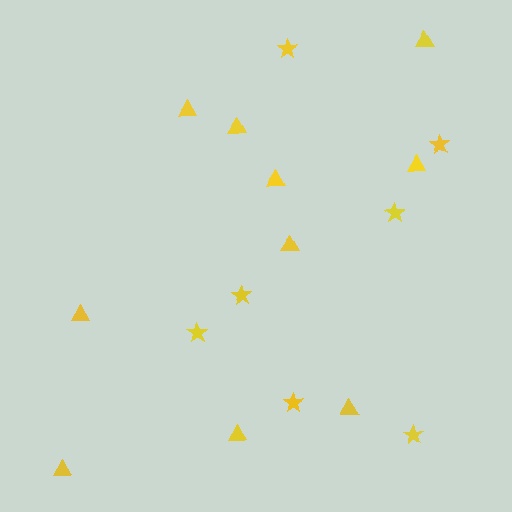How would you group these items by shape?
There are 2 groups: one group of stars (7) and one group of triangles (10).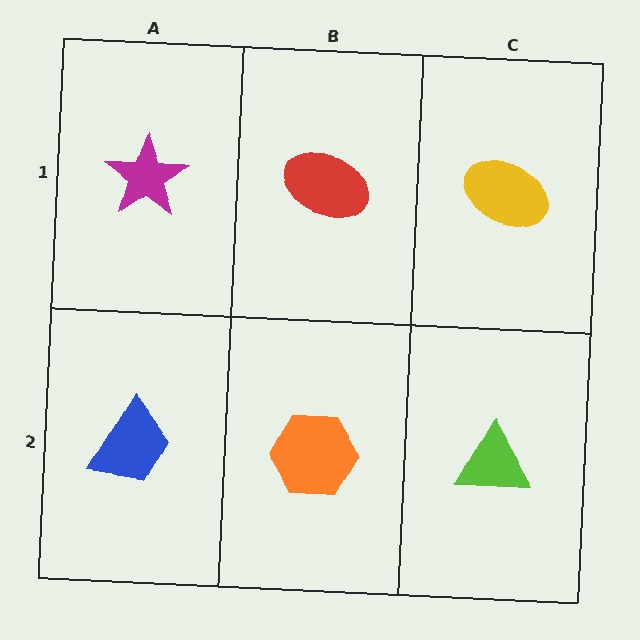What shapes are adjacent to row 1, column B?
An orange hexagon (row 2, column B), a magenta star (row 1, column A), a yellow ellipse (row 1, column C).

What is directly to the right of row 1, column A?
A red ellipse.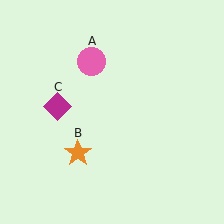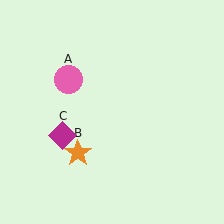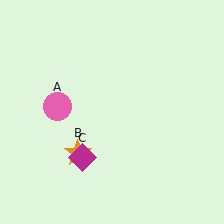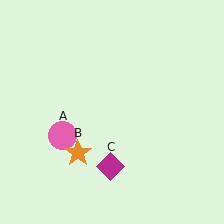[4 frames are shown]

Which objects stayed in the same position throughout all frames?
Orange star (object B) remained stationary.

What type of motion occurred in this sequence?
The pink circle (object A), magenta diamond (object C) rotated counterclockwise around the center of the scene.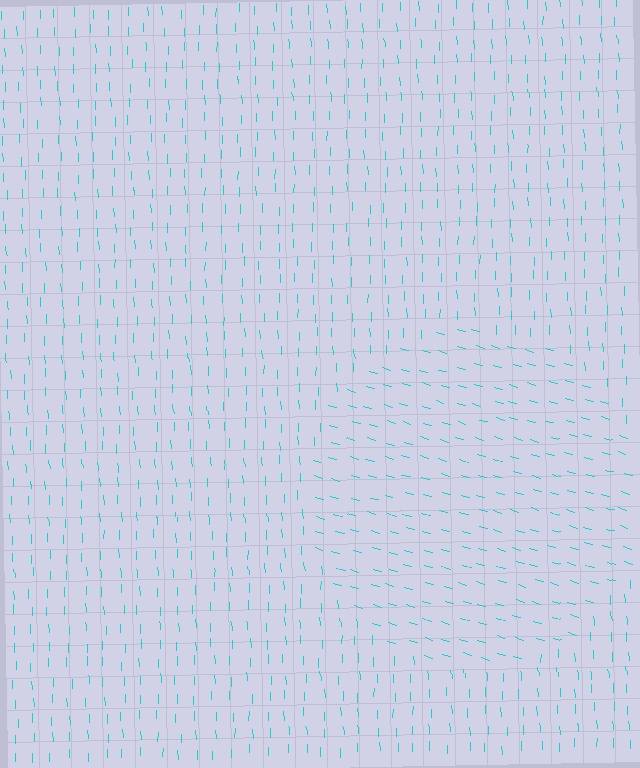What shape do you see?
I see a circle.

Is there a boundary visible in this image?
Yes, there is a texture boundary formed by a change in line orientation.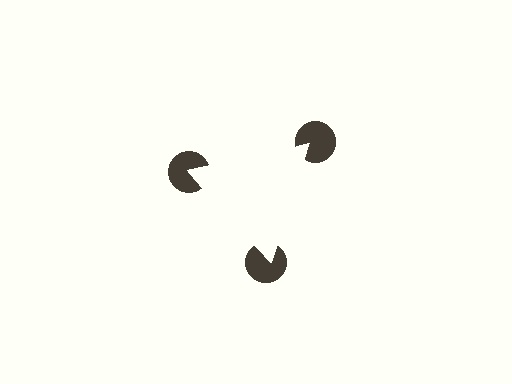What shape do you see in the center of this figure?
An illusory triangle — its edges are inferred from the aligned wedge cuts in the pac-man discs, not physically drawn.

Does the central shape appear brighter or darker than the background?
It typically appears slightly brighter than the background, even though no actual brightness change is drawn.